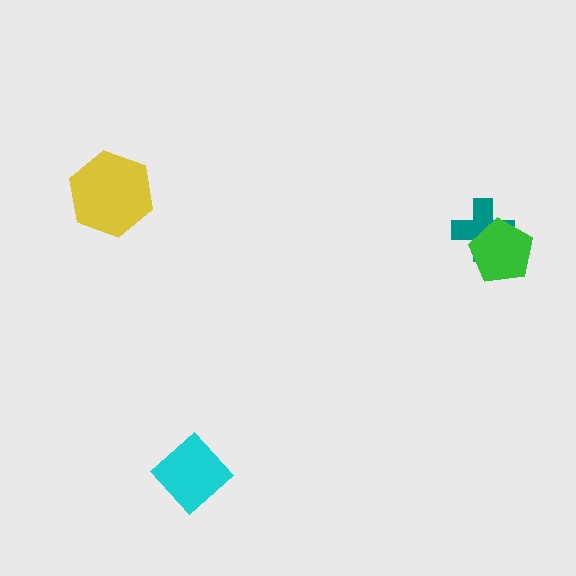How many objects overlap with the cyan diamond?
0 objects overlap with the cyan diamond.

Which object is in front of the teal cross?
The green pentagon is in front of the teal cross.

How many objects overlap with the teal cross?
1 object overlaps with the teal cross.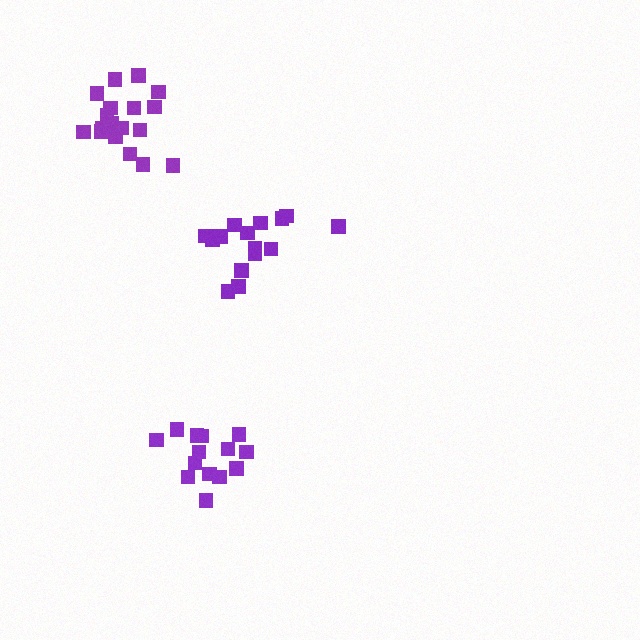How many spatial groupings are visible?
There are 3 spatial groupings.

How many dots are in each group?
Group 1: 14 dots, Group 2: 18 dots, Group 3: 15 dots (47 total).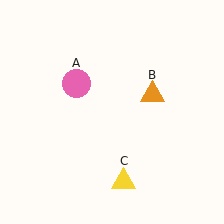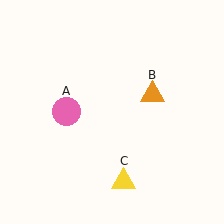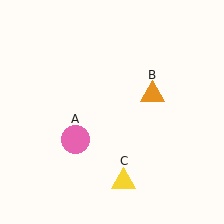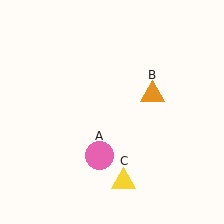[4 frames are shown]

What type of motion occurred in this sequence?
The pink circle (object A) rotated counterclockwise around the center of the scene.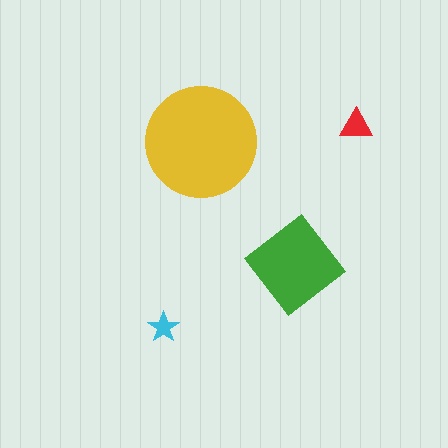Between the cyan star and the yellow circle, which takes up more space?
The yellow circle.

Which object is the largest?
The yellow circle.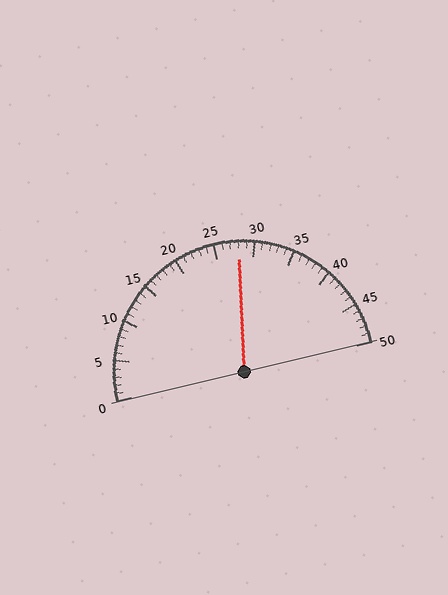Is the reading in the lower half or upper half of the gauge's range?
The reading is in the upper half of the range (0 to 50).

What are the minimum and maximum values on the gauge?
The gauge ranges from 0 to 50.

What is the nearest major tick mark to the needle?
The nearest major tick mark is 30.